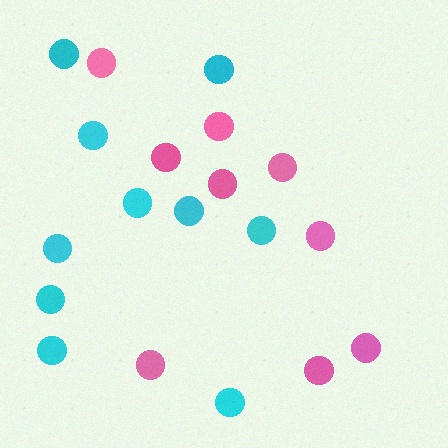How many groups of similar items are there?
There are 2 groups: one group of pink circles (9) and one group of cyan circles (10).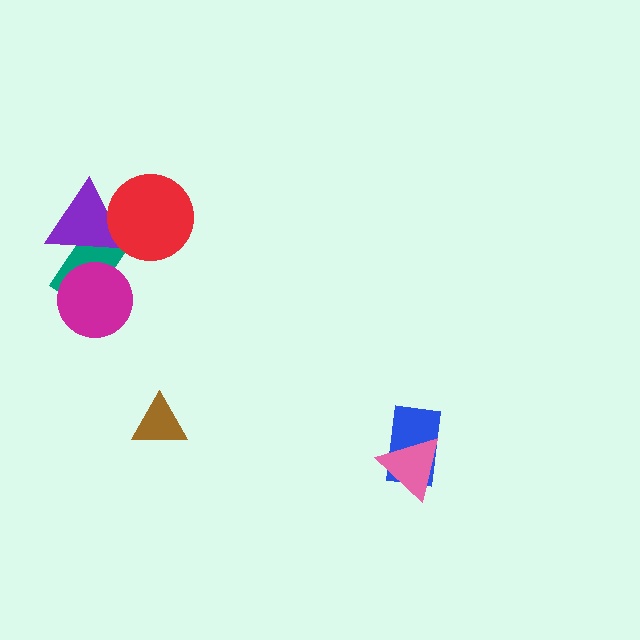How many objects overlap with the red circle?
1 object overlaps with the red circle.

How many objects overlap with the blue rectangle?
1 object overlaps with the blue rectangle.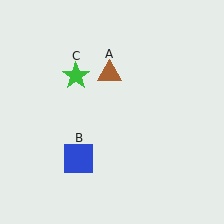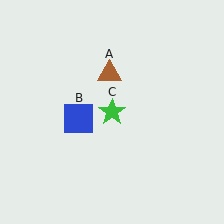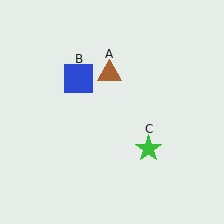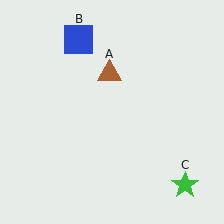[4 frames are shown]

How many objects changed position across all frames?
2 objects changed position: blue square (object B), green star (object C).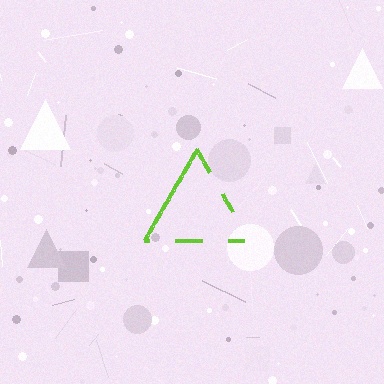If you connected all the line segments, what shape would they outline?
They would outline a triangle.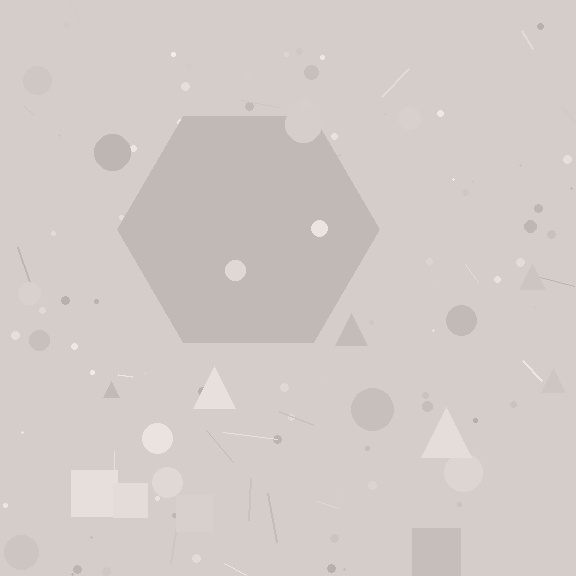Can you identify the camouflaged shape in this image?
The camouflaged shape is a hexagon.